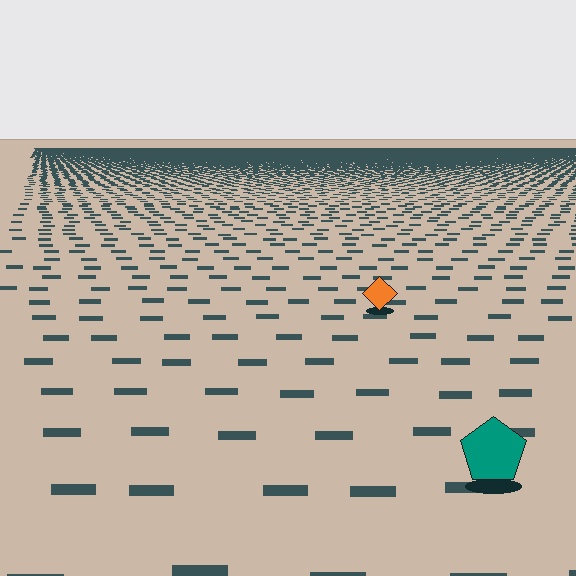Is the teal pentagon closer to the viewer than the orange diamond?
Yes. The teal pentagon is closer — you can tell from the texture gradient: the ground texture is coarser near it.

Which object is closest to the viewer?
The teal pentagon is closest. The texture marks near it are larger and more spread out.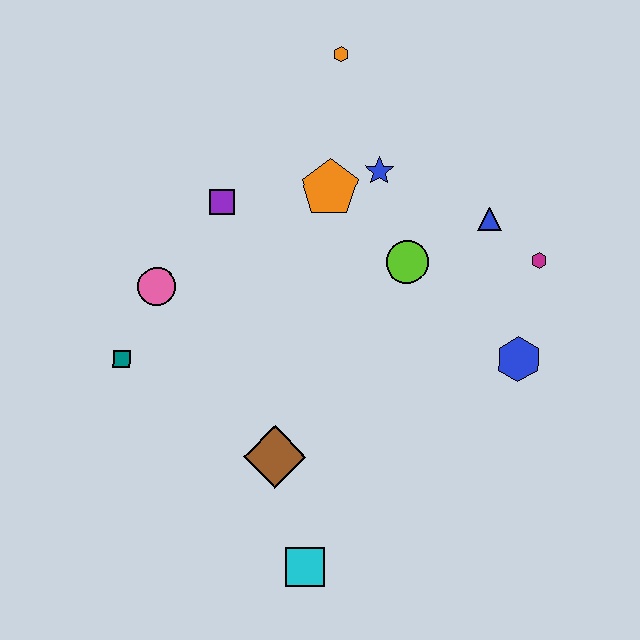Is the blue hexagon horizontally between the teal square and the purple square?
No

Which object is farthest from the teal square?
The magenta hexagon is farthest from the teal square.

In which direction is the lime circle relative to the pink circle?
The lime circle is to the right of the pink circle.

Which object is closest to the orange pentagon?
The blue star is closest to the orange pentagon.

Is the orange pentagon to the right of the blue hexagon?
No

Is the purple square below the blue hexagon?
No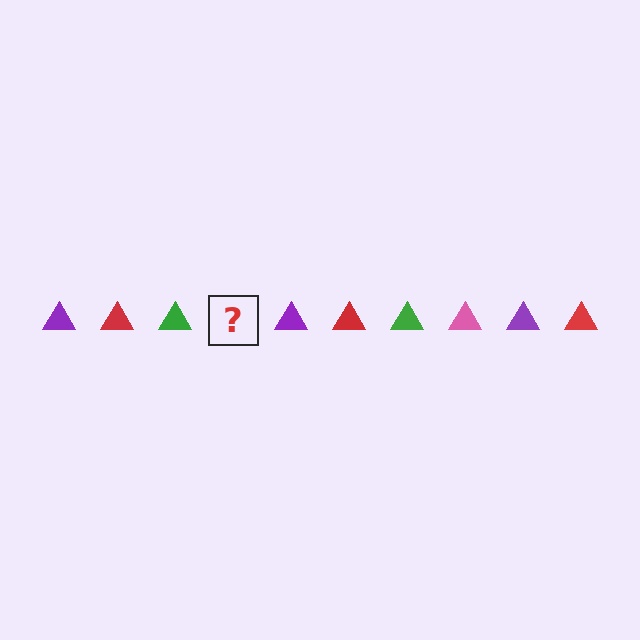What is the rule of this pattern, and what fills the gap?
The rule is that the pattern cycles through purple, red, green, pink triangles. The gap should be filled with a pink triangle.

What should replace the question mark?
The question mark should be replaced with a pink triangle.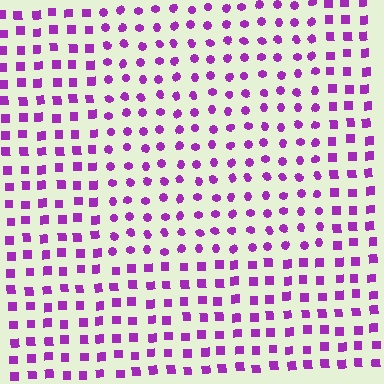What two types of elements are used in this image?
The image uses circles inside the rectangle region and squares outside it.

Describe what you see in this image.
The image is filled with small purple elements arranged in a uniform grid. A rectangle-shaped region contains circles, while the surrounding area contains squares. The boundary is defined purely by the change in element shape.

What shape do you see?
I see a rectangle.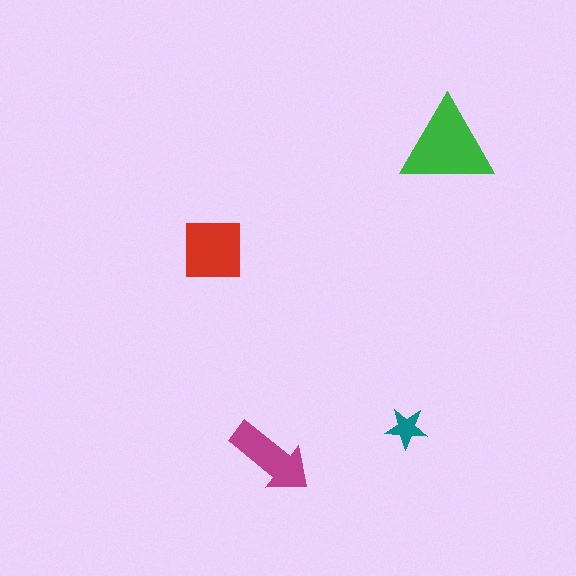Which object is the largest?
The green triangle.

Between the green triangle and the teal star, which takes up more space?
The green triangle.